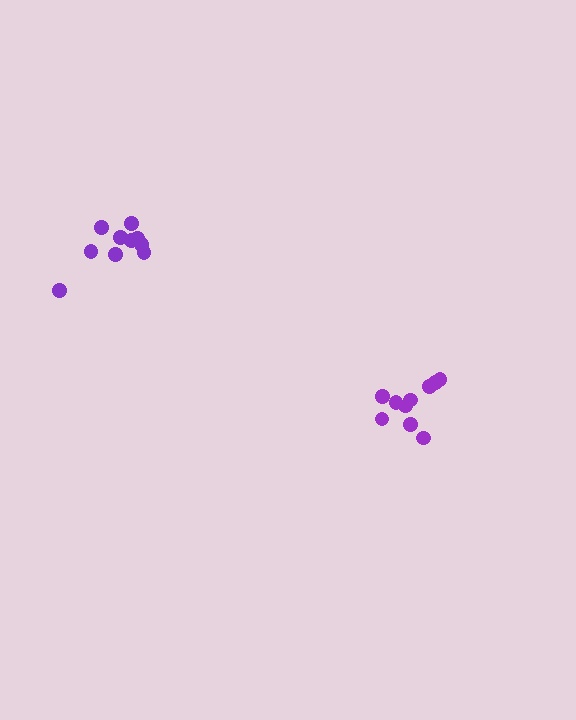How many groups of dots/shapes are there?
There are 2 groups.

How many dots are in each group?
Group 1: 10 dots, Group 2: 10 dots (20 total).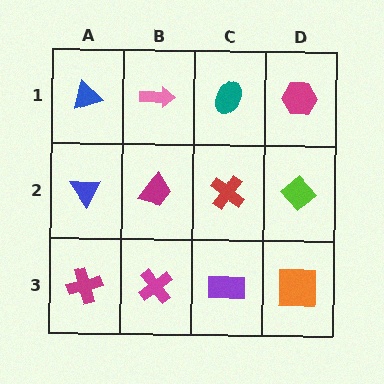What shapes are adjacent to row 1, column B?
A magenta trapezoid (row 2, column B), a blue triangle (row 1, column A), a teal ellipse (row 1, column C).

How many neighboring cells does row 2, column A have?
3.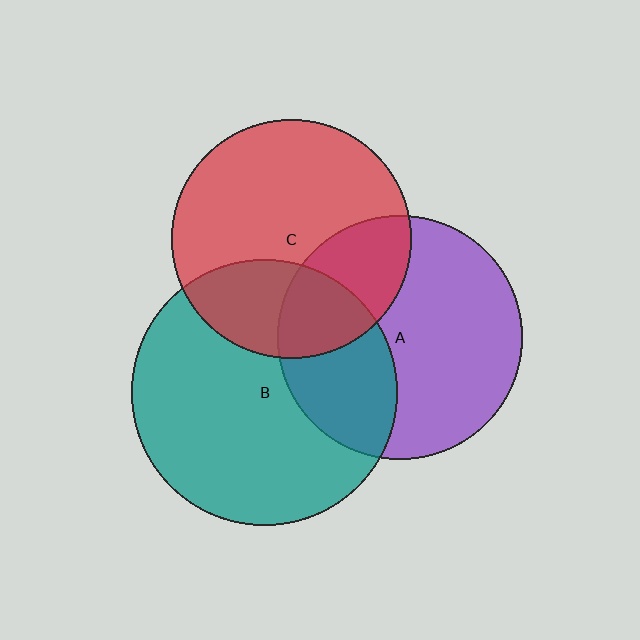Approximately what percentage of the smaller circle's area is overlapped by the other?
Approximately 30%.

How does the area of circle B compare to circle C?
Approximately 1.2 times.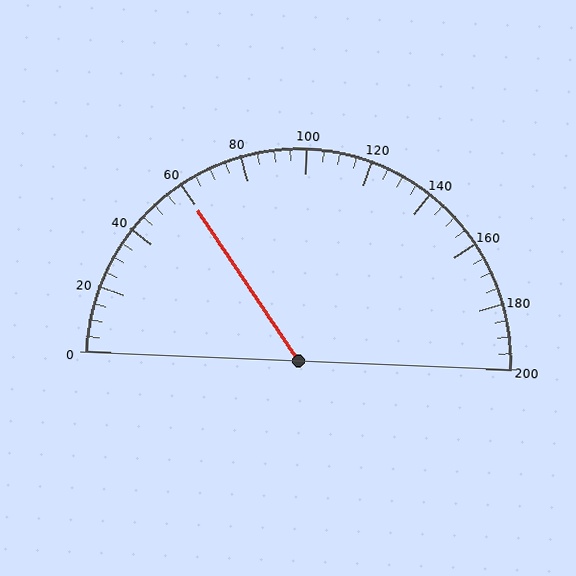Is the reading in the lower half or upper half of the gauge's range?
The reading is in the lower half of the range (0 to 200).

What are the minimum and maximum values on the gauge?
The gauge ranges from 0 to 200.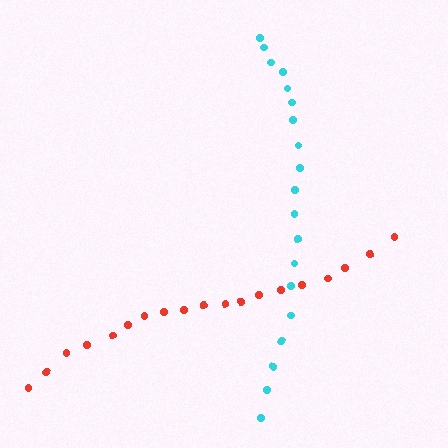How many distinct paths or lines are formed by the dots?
There are 2 distinct paths.